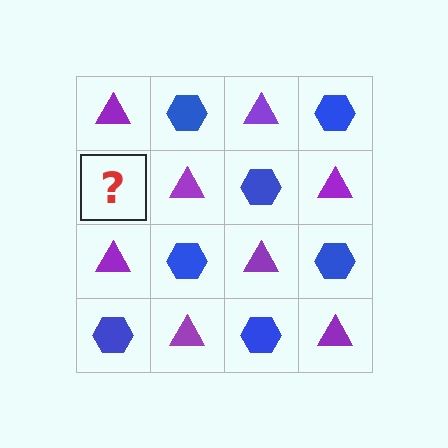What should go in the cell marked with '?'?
The missing cell should contain a blue hexagon.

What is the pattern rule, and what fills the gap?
The rule is that it alternates purple triangle and blue hexagon in a checkerboard pattern. The gap should be filled with a blue hexagon.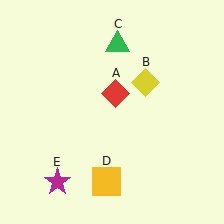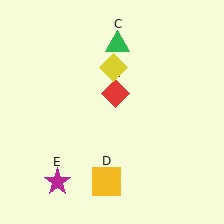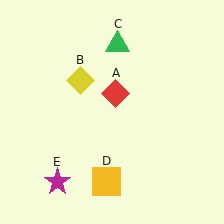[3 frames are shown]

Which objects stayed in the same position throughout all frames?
Red diamond (object A) and green triangle (object C) and yellow square (object D) and magenta star (object E) remained stationary.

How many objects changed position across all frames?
1 object changed position: yellow diamond (object B).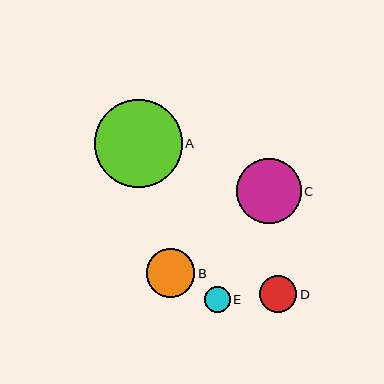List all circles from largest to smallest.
From largest to smallest: A, C, B, D, E.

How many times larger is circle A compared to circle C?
Circle A is approximately 1.3 times the size of circle C.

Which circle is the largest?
Circle A is the largest with a size of approximately 88 pixels.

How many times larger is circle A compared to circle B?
Circle A is approximately 1.8 times the size of circle B.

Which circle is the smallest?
Circle E is the smallest with a size of approximately 26 pixels.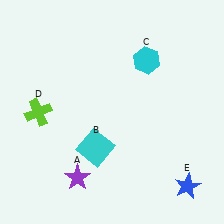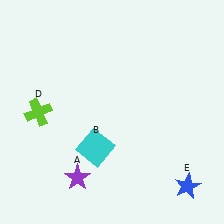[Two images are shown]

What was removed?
The cyan hexagon (C) was removed in Image 2.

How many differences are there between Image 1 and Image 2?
There is 1 difference between the two images.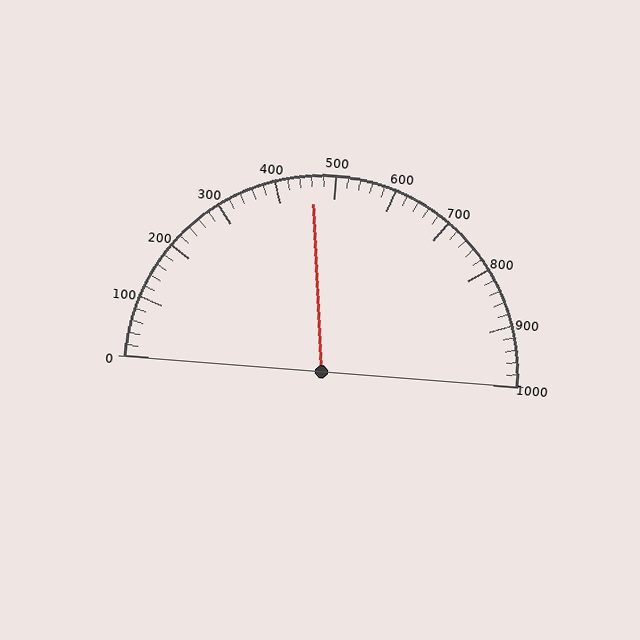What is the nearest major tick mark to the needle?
The nearest major tick mark is 500.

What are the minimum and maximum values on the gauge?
The gauge ranges from 0 to 1000.